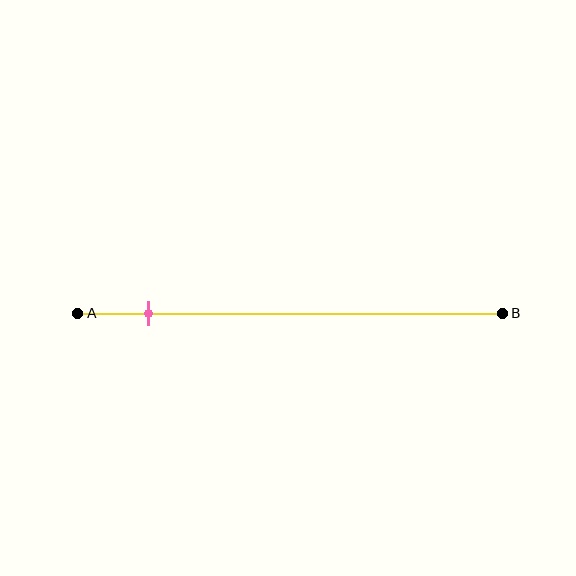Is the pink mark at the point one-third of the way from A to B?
No, the mark is at about 15% from A, not at the 33% one-third point.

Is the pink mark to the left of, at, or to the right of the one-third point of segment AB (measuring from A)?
The pink mark is to the left of the one-third point of segment AB.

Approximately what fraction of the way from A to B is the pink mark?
The pink mark is approximately 15% of the way from A to B.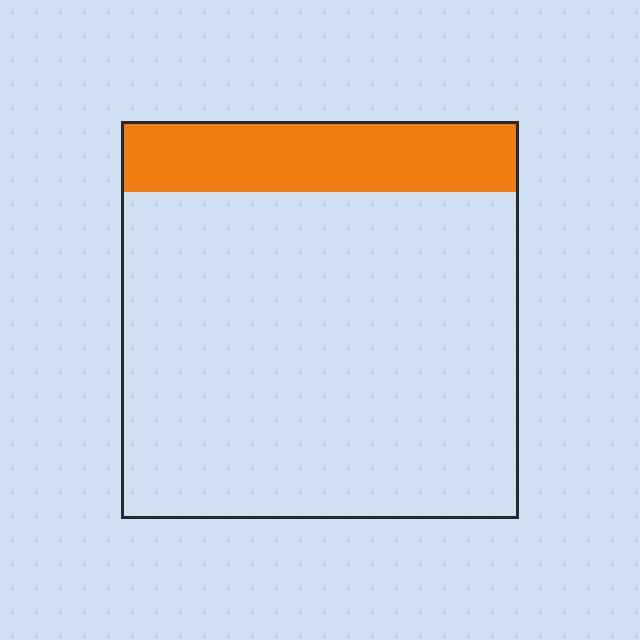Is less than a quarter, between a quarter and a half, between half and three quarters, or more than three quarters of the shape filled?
Less than a quarter.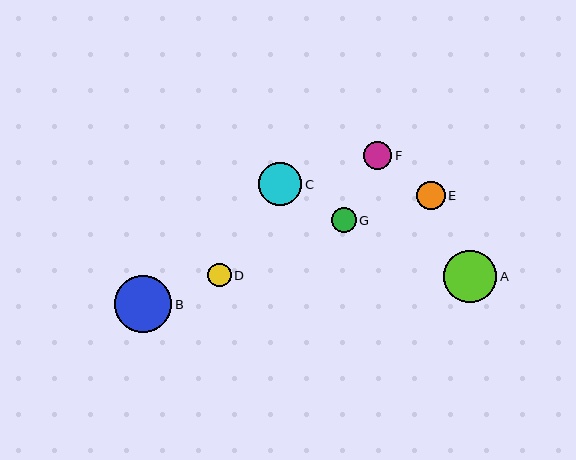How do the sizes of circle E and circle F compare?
Circle E and circle F are approximately the same size.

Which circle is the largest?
Circle B is the largest with a size of approximately 57 pixels.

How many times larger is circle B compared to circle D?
Circle B is approximately 2.5 times the size of circle D.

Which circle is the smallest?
Circle D is the smallest with a size of approximately 23 pixels.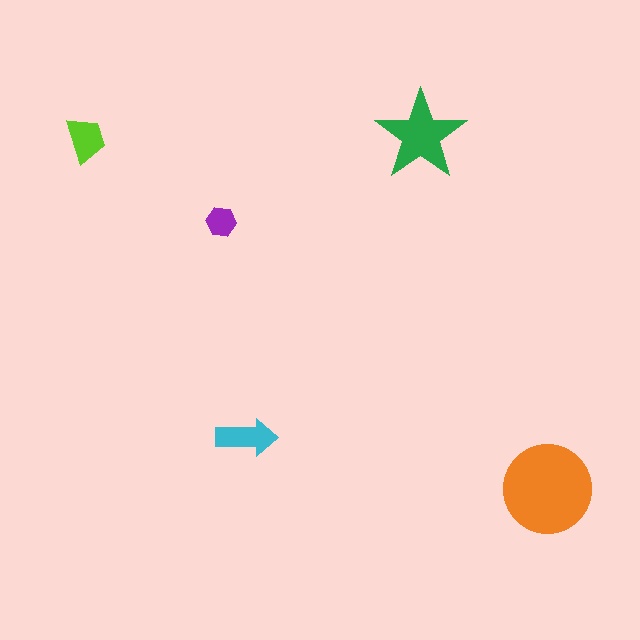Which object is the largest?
The orange circle.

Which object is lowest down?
The orange circle is bottommost.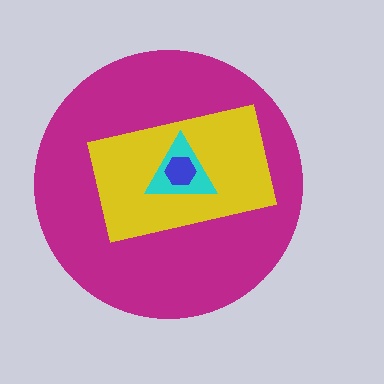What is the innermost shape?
The blue hexagon.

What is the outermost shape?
The magenta circle.